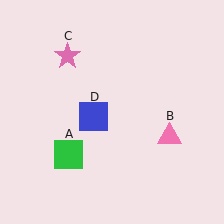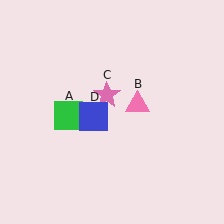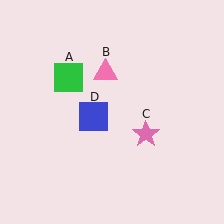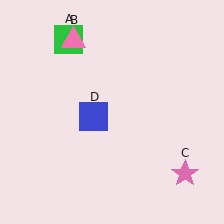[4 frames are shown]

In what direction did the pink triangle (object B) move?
The pink triangle (object B) moved up and to the left.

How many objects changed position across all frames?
3 objects changed position: green square (object A), pink triangle (object B), pink star (object C).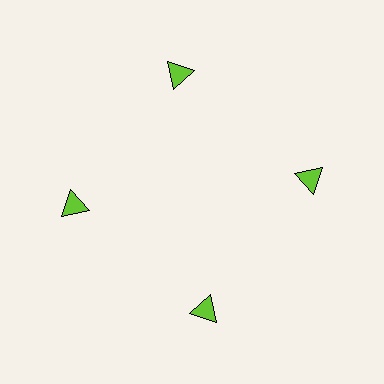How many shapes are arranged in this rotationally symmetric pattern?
There are 4 shapes, arranged in 4 groups of 1.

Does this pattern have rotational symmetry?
Yes, this pattern has 4-fold rotational symmetry. It looks the same after rotating 90 degrees around the center.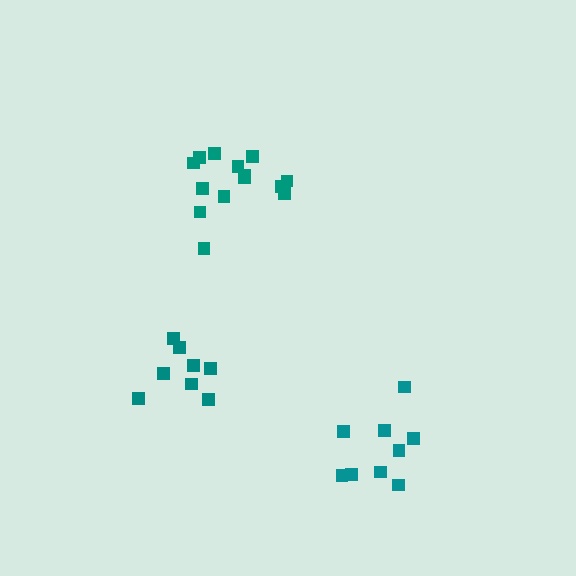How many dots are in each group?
Group 1: 8 dots, Group 2: 9 dots, Group 3: 14 dots (31 total).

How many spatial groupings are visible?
There are 3 spatial groupings.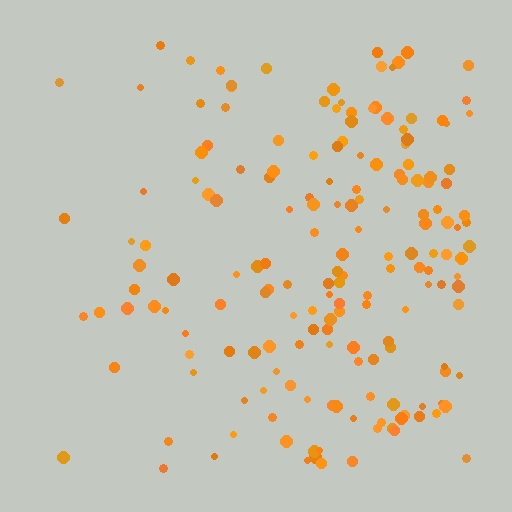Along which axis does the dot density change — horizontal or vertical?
Horizontal.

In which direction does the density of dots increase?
From left to right, with the right side densest.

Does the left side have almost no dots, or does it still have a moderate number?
Still a moderate number, just noticeably fewer than the right.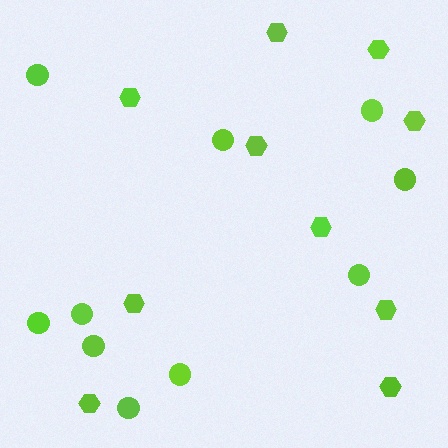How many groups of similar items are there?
There are 2 groups: one group of circles (10) and one group of hexagons (10).